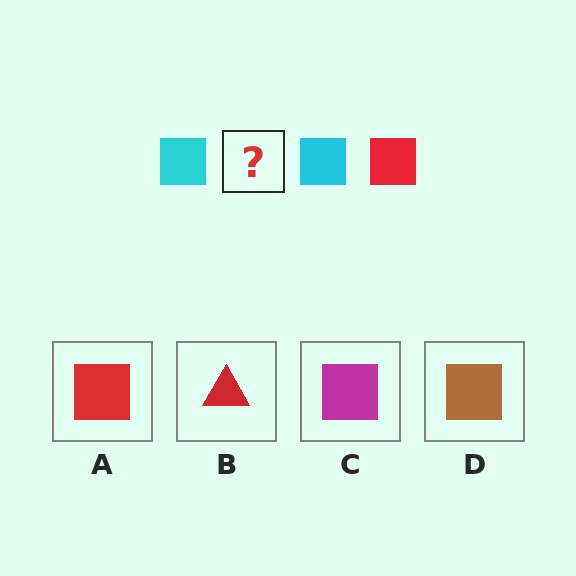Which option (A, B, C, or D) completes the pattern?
A.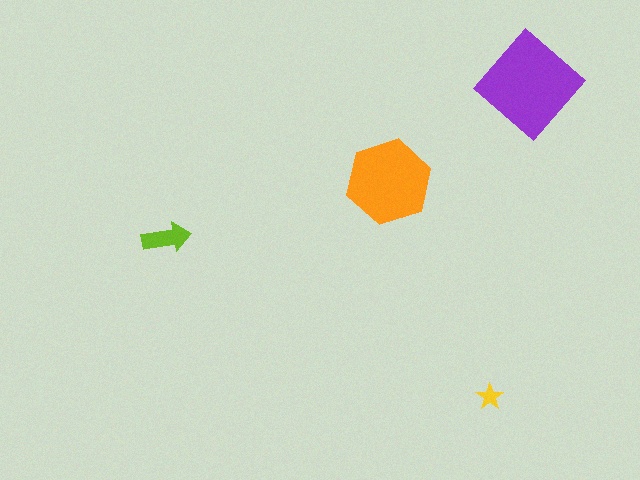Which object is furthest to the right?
The purple diamond is rightmost.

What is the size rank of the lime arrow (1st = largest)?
3rd.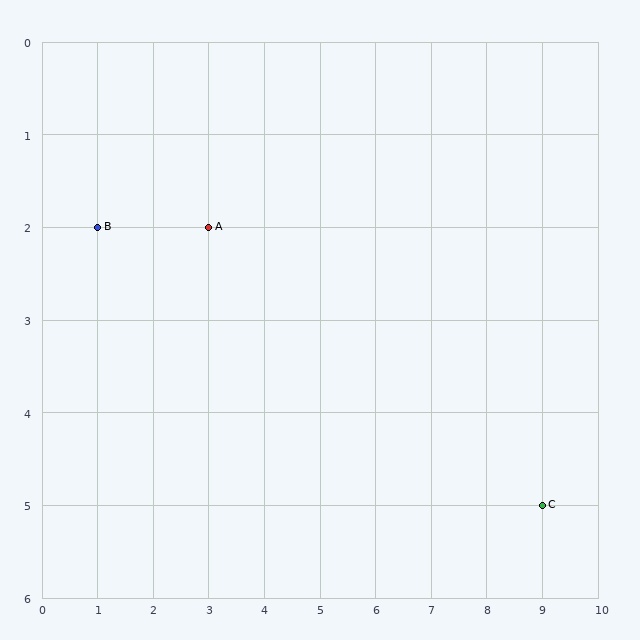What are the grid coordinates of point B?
Point B is at grid coordinates (1, 2).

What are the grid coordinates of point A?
Point A is at grid coordinates (3, 2).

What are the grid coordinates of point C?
Point C is at grid coordinates (9, 5).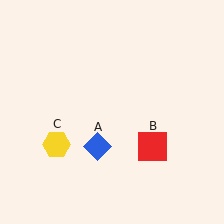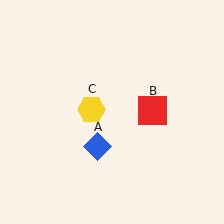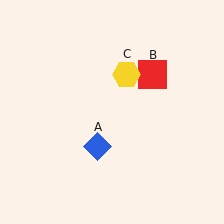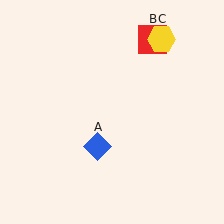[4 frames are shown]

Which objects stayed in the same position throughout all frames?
Blue diamond (object A) remained stationary.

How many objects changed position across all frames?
2 objects changed position: red square (object B), yellow hexagon (object C).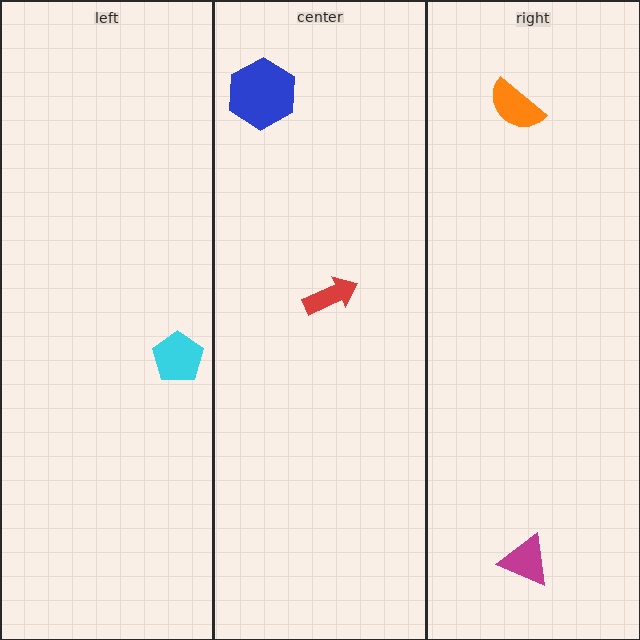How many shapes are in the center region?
2.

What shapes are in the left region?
The cyan pentagon.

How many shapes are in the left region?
1.